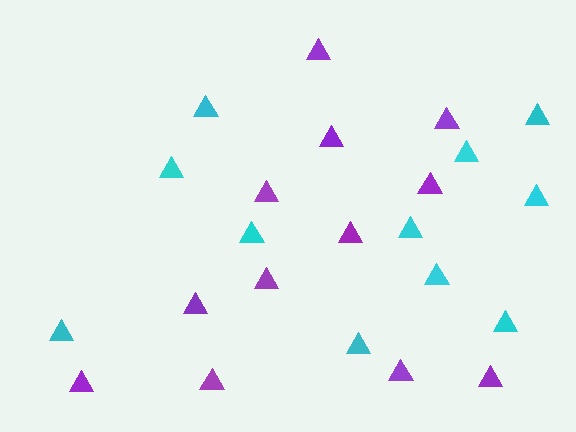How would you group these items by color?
There are 2 groups: one group of purple triangles (12) and one group of cyan triangles (11).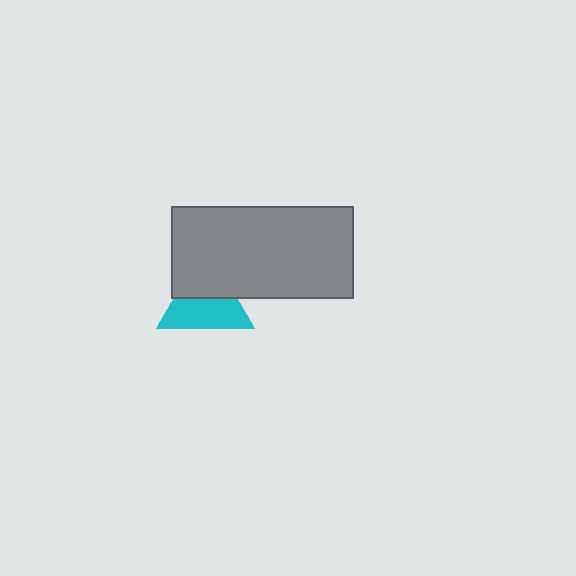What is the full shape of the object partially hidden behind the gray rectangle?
The partially hidden object is a cyan triangle.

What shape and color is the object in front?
The object in front is a gray rectangle.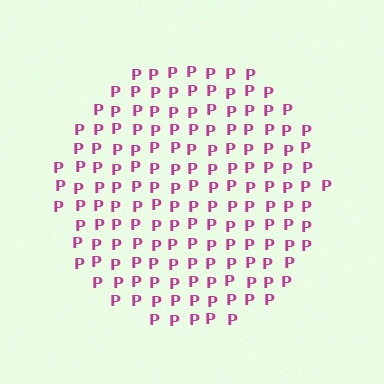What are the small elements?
The small elements are letter P's.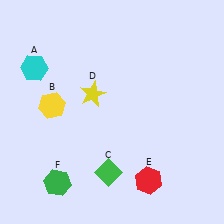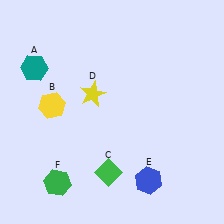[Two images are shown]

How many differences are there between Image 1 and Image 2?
There are 2 differences between the two images.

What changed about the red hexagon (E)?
In Image 1, E is red. In Image 2, it changed to blue.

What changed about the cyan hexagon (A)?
In Image 1, A is cyan. In Image 2, it changed to teal.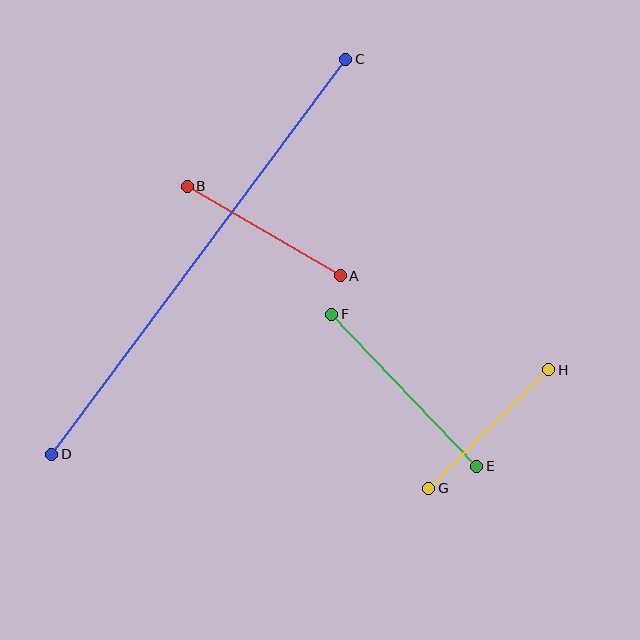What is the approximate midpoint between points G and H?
The midpoint is at approximately (489, 429) pixels.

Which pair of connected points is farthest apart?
Points C and D are farthest apart.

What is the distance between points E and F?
The distance is approximately 210 pixels.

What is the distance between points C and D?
The distance is approximately 493 pixels.